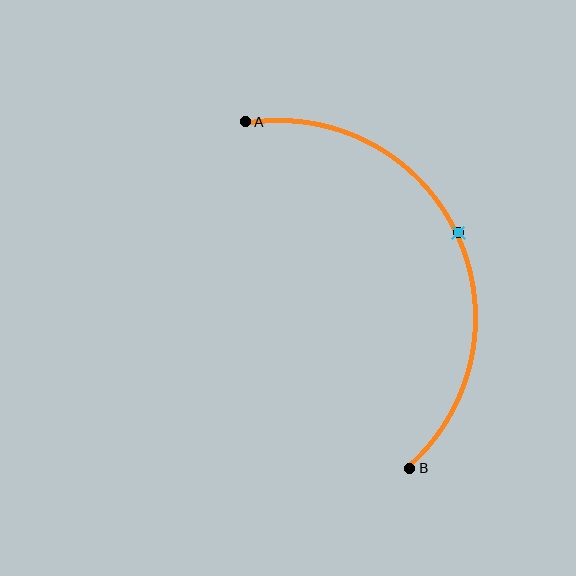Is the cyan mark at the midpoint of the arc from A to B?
Yes. The cyan mark lies on the arc at equal arc-length from both A and B — it is the arc midpoint.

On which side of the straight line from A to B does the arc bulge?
The arc bulges to the right of the straight line connecting A and B.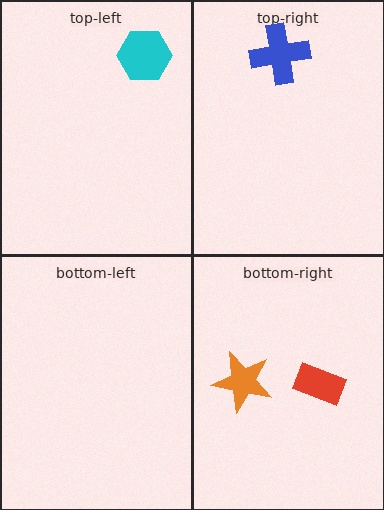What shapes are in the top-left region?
The cyan hexagon.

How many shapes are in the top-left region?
1.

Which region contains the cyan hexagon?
The top-left region.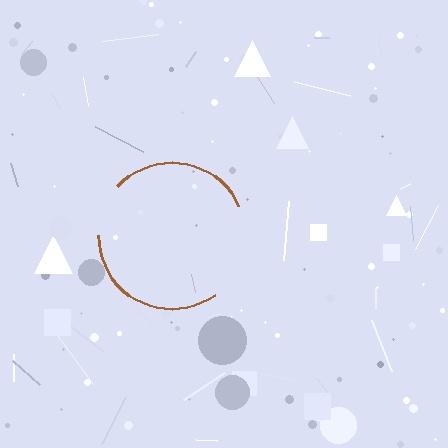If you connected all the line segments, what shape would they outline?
They would outline a circle.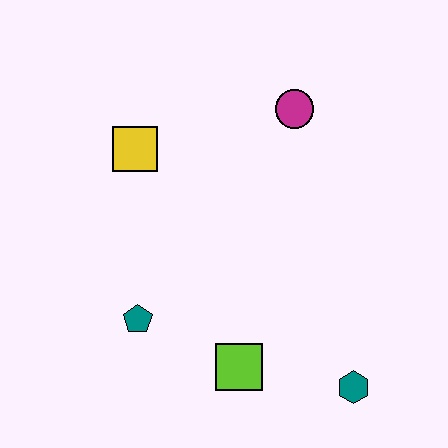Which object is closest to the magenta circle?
The yellow square is closest to the magenta circle.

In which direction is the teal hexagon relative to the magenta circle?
The teal hexagon is below the magenta circle.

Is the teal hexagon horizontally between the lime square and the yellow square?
No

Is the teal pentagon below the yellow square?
Yes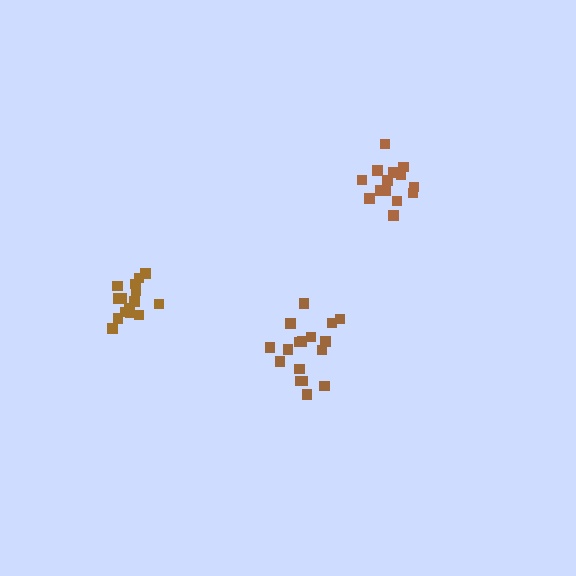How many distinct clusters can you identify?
There are 3 distinct clusters.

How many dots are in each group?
Group 1: 18 dots, Group 2: 14 dots, Group 3: 15 dots (47 total).